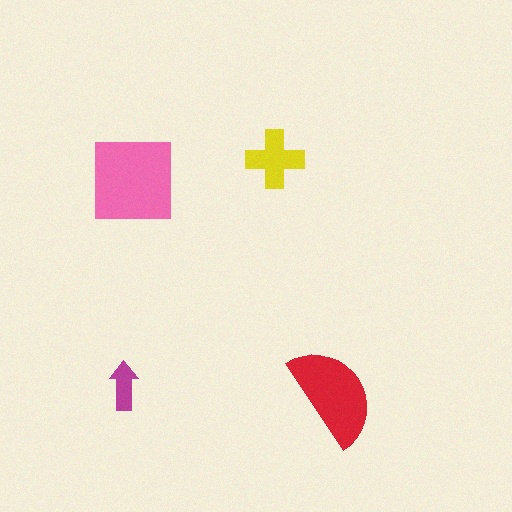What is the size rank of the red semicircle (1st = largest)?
2nd.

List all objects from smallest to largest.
The magenta arrow, the yellow cross, the red semicircle, the pink square.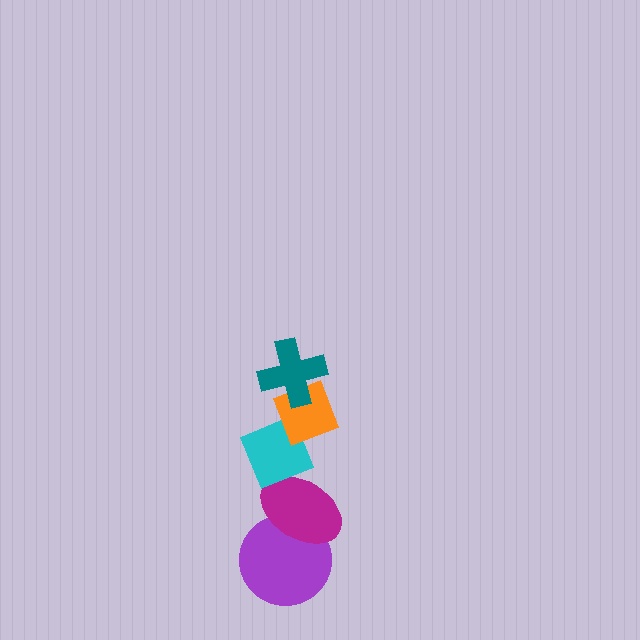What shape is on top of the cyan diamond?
The orange diamond is on top of the cyan diamond.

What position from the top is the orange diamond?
The orange diamond is 2nd from the top.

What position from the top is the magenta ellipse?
The magenta ellipse is 4th from the top.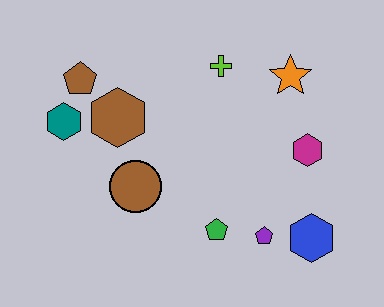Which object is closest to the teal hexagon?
The brown pentagon is closest to the teal hexagon.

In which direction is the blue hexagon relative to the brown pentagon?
The blue hexagon is to the right of the brown pentagon.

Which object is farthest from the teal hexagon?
The blue hexagon is farthest from the teal hexagon.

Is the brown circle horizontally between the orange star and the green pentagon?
No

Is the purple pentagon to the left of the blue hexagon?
Yes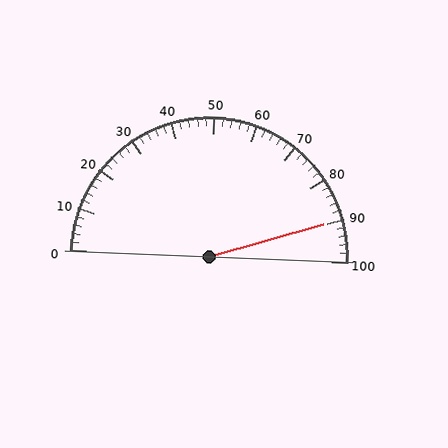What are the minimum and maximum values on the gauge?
The gauge ranges from 0 to 100.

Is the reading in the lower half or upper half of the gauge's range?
The reading is in the upper half of the range (0 to 100).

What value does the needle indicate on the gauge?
The needle indicates approximately 90.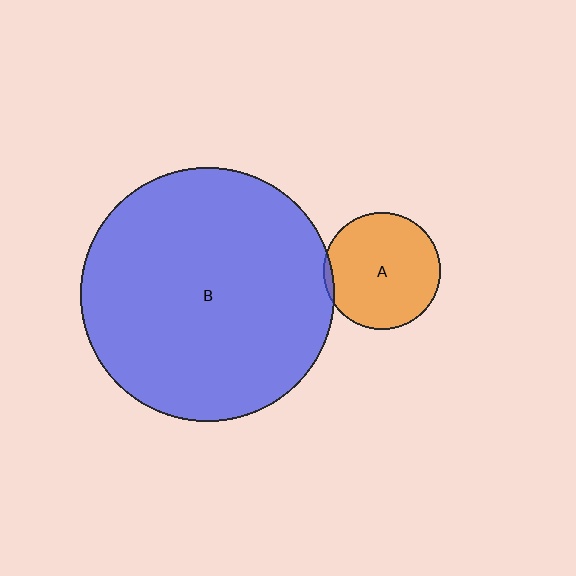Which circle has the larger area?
Circle B (blue).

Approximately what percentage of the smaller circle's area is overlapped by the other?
Approximately 5%.